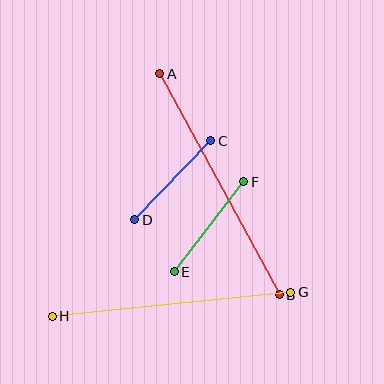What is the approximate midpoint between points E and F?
The midpoint is at approximately (209, 227) pixels.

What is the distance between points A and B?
The distance is approximately 251 pixels.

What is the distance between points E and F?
The distance is approximately 114 pixels.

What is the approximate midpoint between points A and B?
The midpoint is at approximately (219, 184) pixels.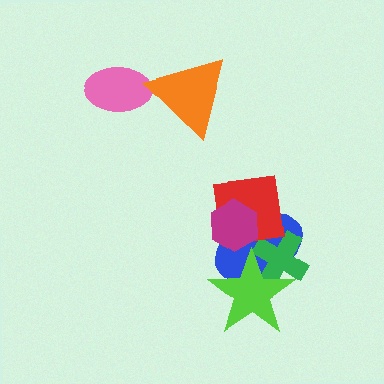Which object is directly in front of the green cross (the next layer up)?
The red square is directly in front of the green cross.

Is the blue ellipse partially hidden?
Yes, it is partially covered by another shape.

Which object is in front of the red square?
The magenta hexagon is in front of the red square.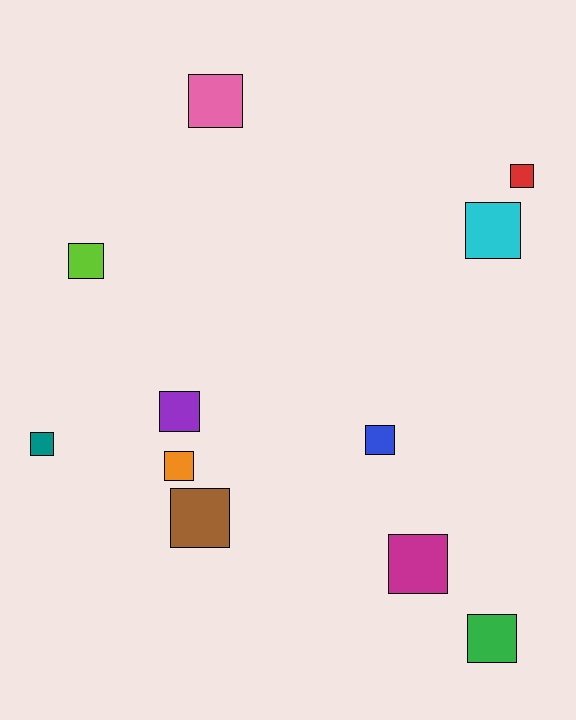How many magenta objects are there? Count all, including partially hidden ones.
There is 1 magenta object.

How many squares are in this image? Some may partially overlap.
There are 11 squares.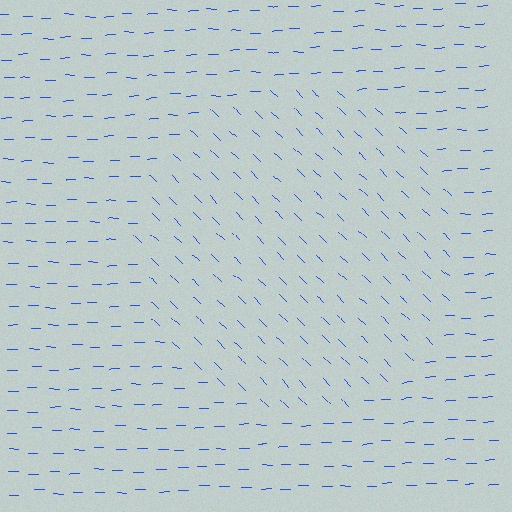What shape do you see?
I see a circle.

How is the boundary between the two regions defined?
The boundary is defined purely by a change in line orientation (approximately 45 degrees difference). All lines are the same color and thickness.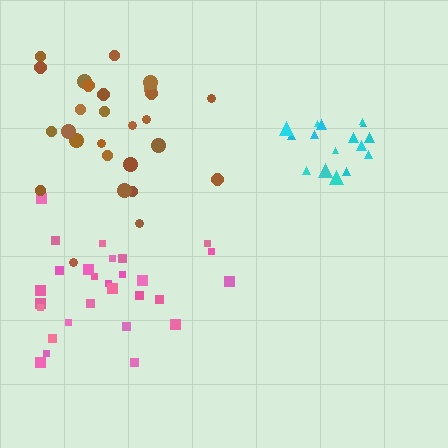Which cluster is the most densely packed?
Cyan.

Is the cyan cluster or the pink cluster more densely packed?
Cyan.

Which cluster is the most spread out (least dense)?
Brown.